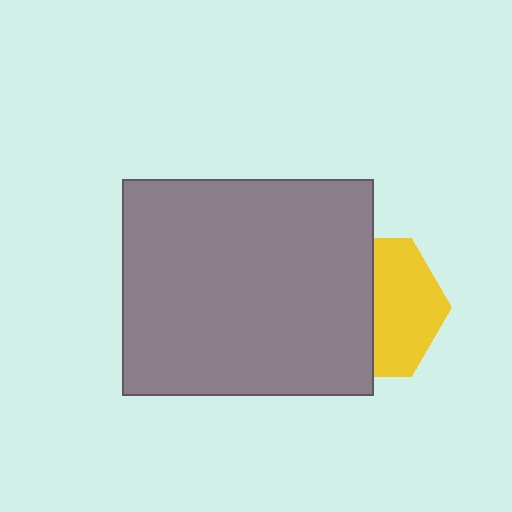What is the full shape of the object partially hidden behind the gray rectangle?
The partially hidden object is a yellow hexagon.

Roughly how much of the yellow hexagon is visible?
About half of it is visible (roughly 48%).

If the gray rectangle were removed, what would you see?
You would see the complete yellow hexagon.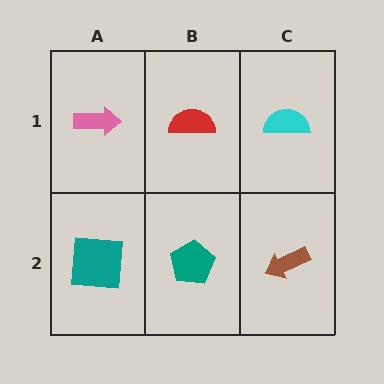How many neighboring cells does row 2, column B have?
3.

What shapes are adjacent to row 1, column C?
A brown arrow (row 2, column C), a red semicircle (row 1, column B).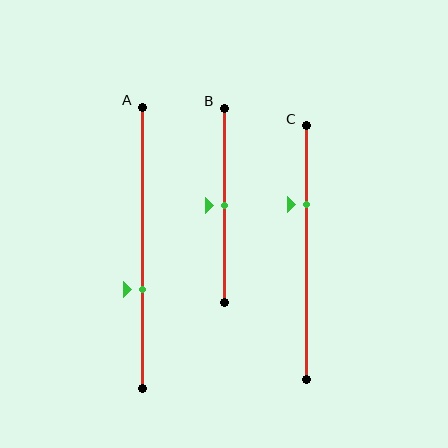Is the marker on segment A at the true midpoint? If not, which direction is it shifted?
No, the marker on segment A is shifted downward by about 15% of the segment length.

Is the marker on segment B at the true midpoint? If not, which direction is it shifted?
Yes, the marker on segment B is at the true midpoint.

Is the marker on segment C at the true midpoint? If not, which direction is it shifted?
No, the marker on segment C is shifted upward by about 19% of the segment length.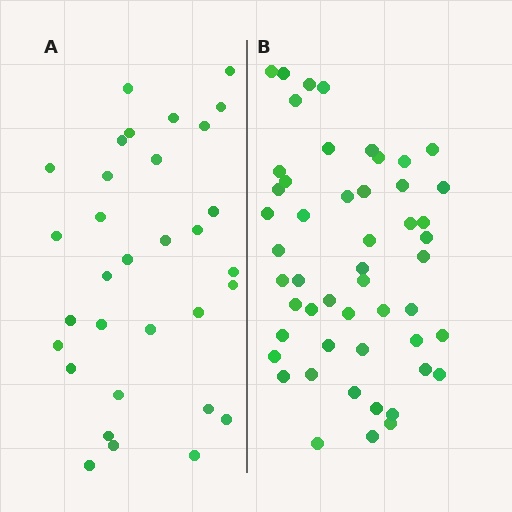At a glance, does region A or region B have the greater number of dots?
Region B (the right region) has more dots.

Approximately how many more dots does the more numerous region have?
Region B has approximately 20 more dots than region A.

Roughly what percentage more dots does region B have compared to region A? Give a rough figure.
About 60% more.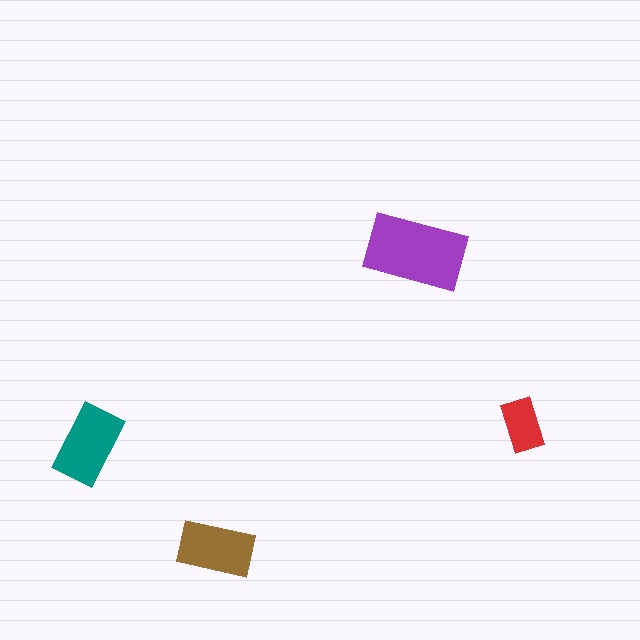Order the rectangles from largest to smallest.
the purple one, the teal one, the brown one, the red one.